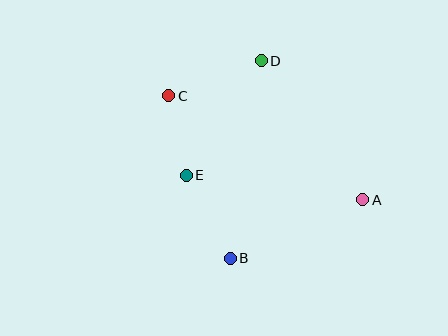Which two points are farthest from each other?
Points A and C are farthest from each other.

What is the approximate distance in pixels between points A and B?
The distance between A and B is approximately 145 pixels.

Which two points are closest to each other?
Points C and E are closest to each other.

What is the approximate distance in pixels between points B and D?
The distance between B and D is approximately 200 pixels.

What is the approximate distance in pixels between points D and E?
The distance between D and E is approximately 137 pixels.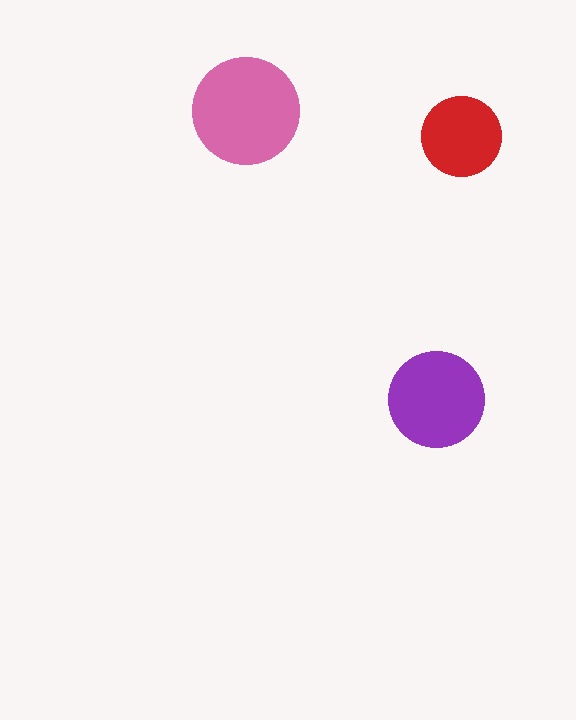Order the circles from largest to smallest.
the pink one, the purple one, the red one.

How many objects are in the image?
There are 3 objects in the image.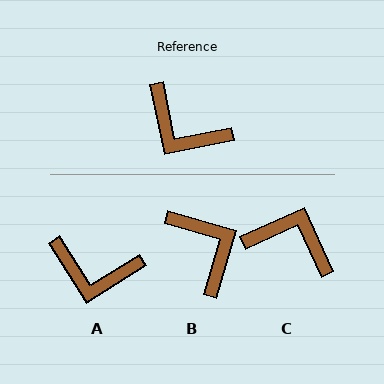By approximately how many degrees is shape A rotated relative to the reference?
Approximately 21 degrees counter-clockwise.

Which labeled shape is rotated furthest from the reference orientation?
C, about 167 degrees away.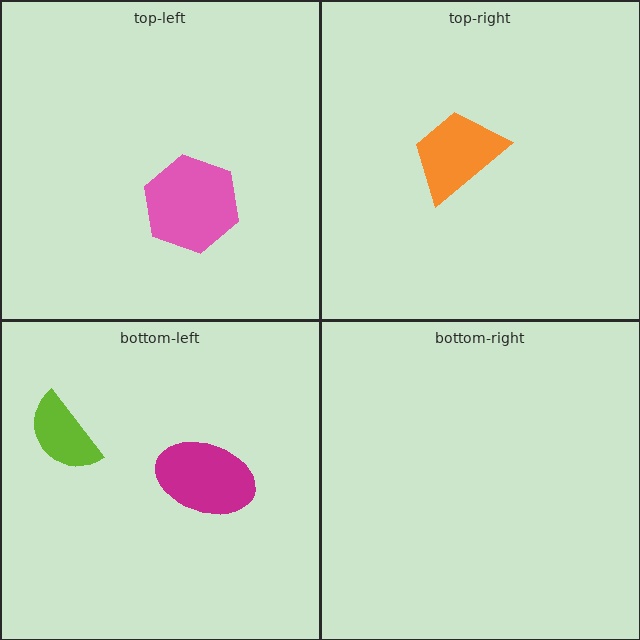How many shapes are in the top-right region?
1.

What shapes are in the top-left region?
The pink hexagon.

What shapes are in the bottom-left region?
The lime semicircle, the magenta ellipse.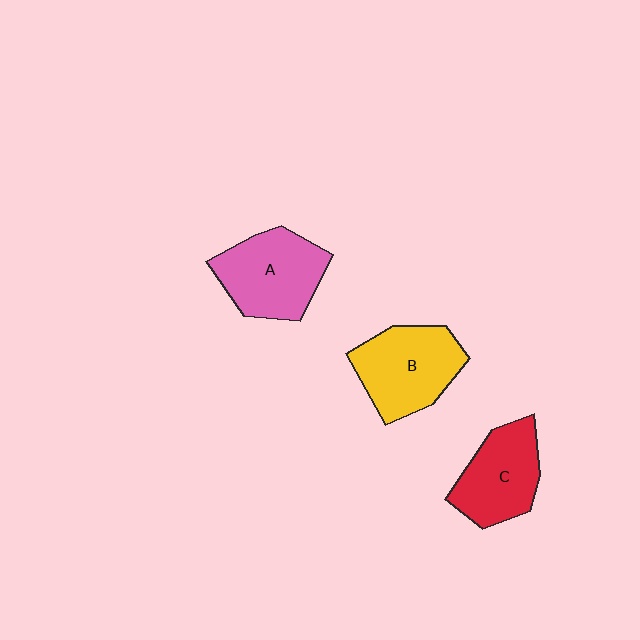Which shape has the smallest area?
Shape C (red).